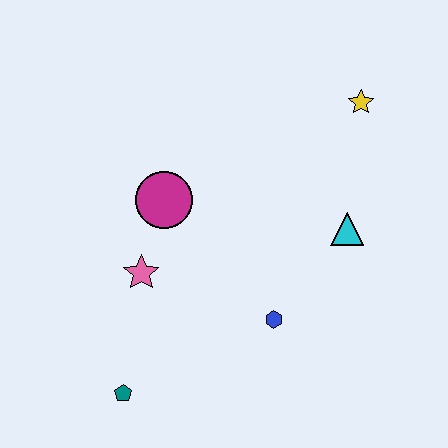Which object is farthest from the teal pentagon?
The yellow star is farthest from the teal pentagon.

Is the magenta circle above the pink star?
Yes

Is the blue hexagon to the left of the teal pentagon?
No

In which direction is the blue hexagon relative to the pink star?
The blue hexagon is to the right of the pink star.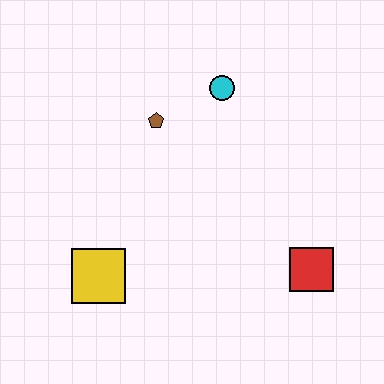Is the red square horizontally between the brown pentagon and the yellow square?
No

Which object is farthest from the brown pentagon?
The red square is farthest from the brown pentagon.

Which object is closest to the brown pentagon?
The cyan circle is closest to the brown pentagon.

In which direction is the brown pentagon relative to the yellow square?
The brown pentagon is above the yellow square.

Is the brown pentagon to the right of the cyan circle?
No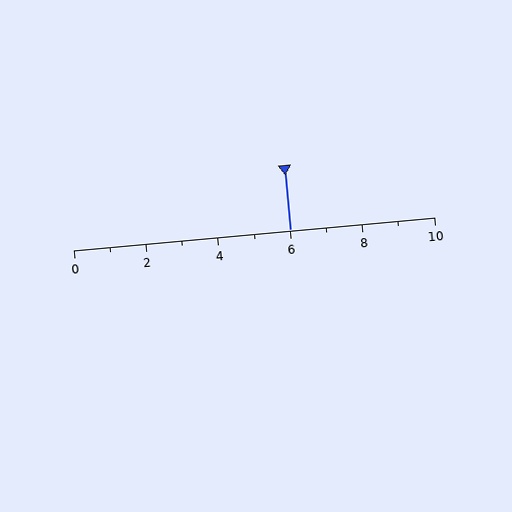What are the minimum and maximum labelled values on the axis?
The axis runs from 0 to 10.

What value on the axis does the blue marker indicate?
The marker indicates approximately 6.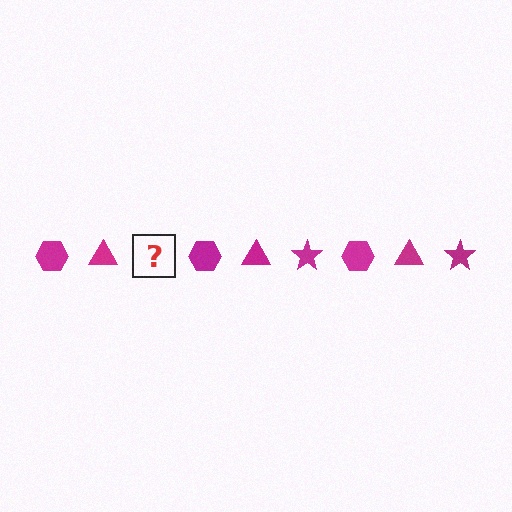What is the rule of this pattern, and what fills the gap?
The rule is that the pattern cycles through hexagon, triangle, star shapes in magenta. The gap should be filled with a magenta star.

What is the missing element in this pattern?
The missing element is a magenta star.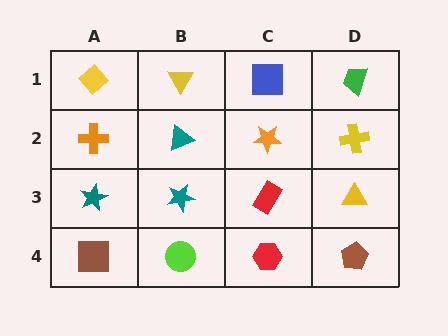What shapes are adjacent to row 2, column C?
A blue square (row 1, column C), a red rectangle (row 3, column C), a teal triangle (row 2, column B), a yellow cross (row 2, column D).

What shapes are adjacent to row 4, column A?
A teal star (row 3, column A), a lime circle (row 4, column B).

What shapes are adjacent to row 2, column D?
A green trapezoid (row 1, column D), a yellow triangle (row 3, column D), an orange star (row 2, column C).